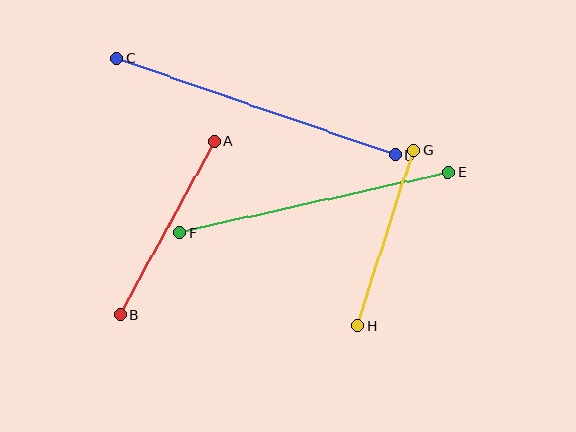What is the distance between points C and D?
The distance is approximately 295 pixels.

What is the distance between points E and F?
The distance is approximately 275 pixels.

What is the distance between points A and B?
The distance is approximately 197 pixels.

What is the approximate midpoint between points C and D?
The midpoint is at approximately (256, 107) pixels.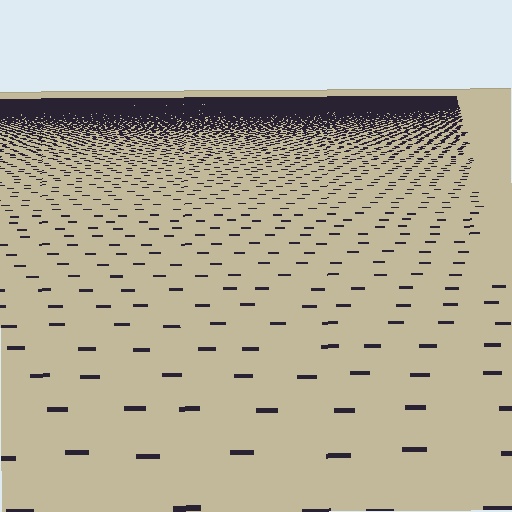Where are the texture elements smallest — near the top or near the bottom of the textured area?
Near the top.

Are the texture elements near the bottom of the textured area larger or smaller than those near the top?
Larger. Near the bottom, elements are closer to the viewer and appear at a bigger on-screen size.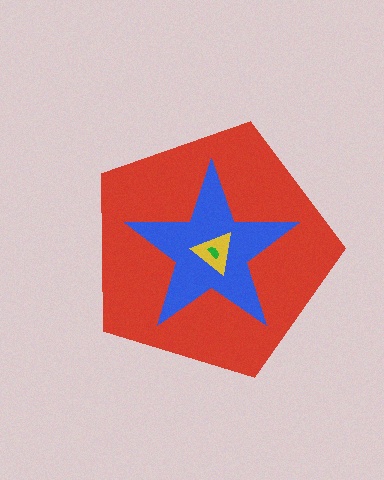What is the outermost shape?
The red pentagon.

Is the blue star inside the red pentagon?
Yes.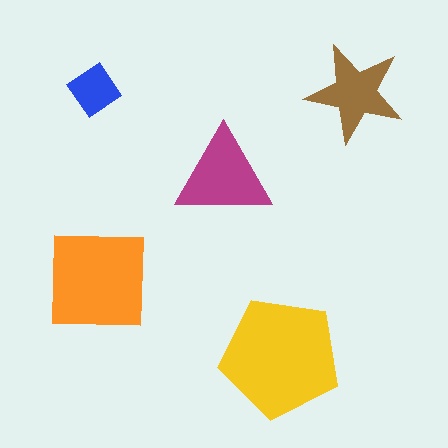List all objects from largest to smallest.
The yellow pentagon, the orange square, the magenta triangle, the brown star, the blue diamond.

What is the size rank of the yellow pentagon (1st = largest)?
1st.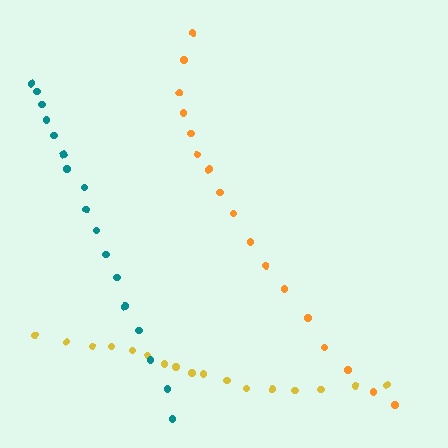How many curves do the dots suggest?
There are 3 distinct paths.